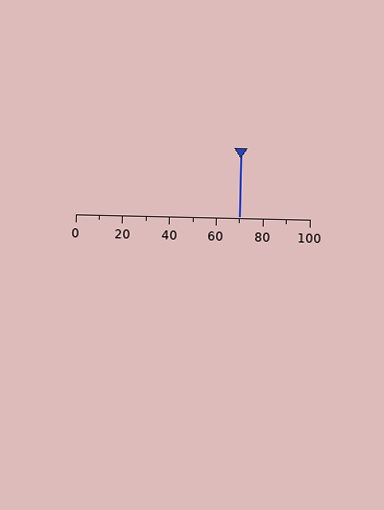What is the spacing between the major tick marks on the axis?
The major ticks are spaced 20 apart.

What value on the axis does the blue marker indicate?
The marker indicates approximately 70.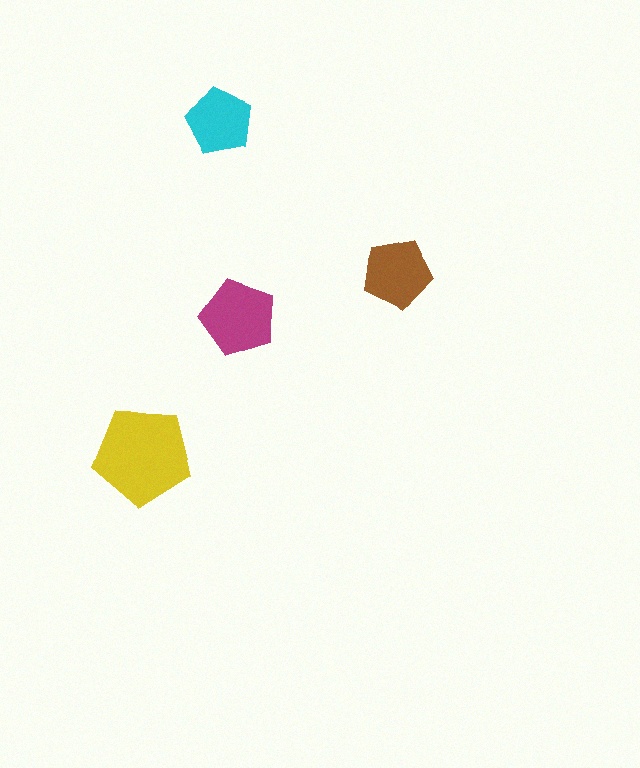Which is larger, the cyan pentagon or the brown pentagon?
The brown one.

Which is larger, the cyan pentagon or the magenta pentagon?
The magenta one.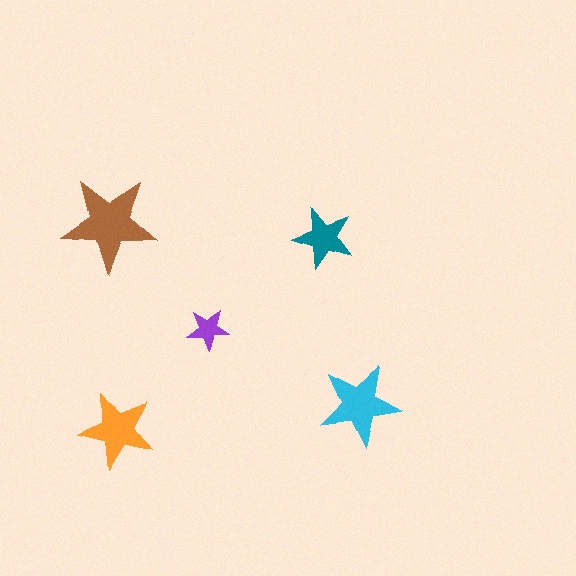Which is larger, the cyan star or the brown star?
The brown one.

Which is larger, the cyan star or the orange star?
The cyan one.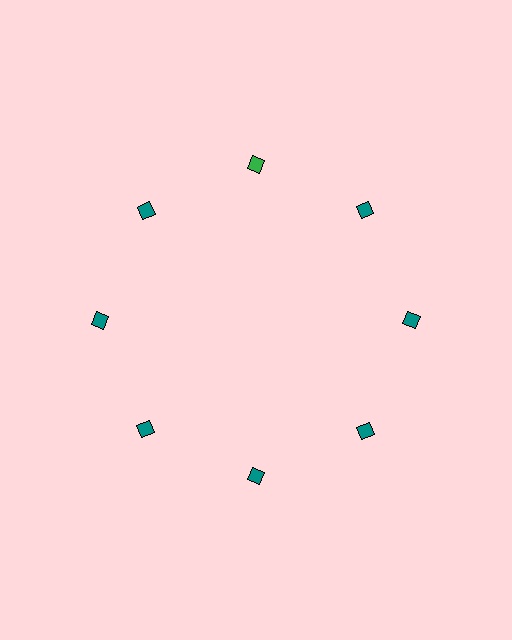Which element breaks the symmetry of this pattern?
The green diamond at roughly the 12 o'clock position breaks the symmetry. All other shapes are teal diamonds.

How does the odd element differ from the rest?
It has a different color: green instead of teal.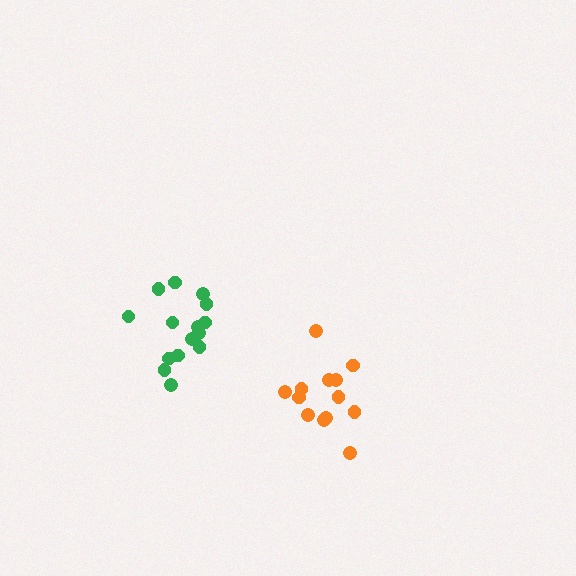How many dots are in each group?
Group 1: 15 dots, Group 2: 13 dots (28 total).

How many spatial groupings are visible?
There are 2 spatial groupings.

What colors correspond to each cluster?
The clusters are colored: green, orange.